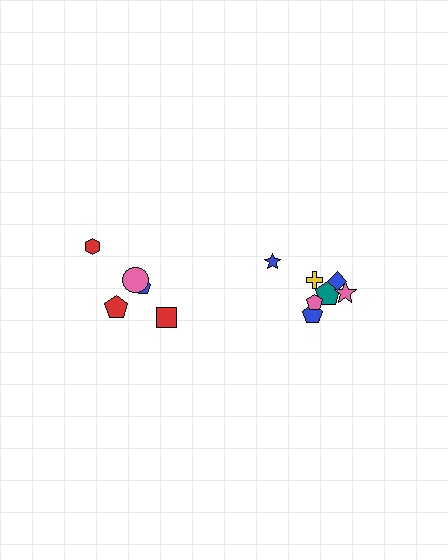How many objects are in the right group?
There are 7 objects.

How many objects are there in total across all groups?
There are 12 objects.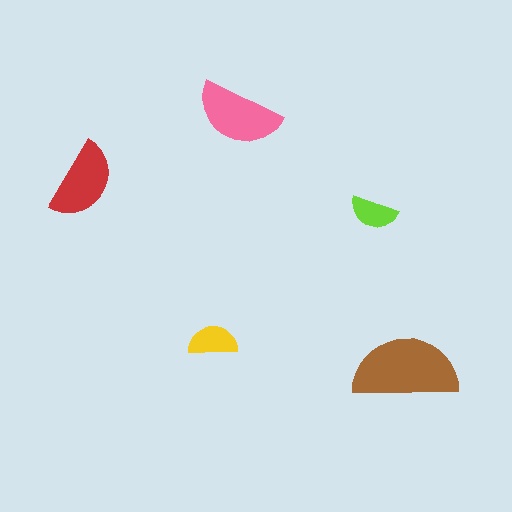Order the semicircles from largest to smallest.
the brown one, the pink one, the red one, the yellow one, the lime one.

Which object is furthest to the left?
The red semicircle is leftmost.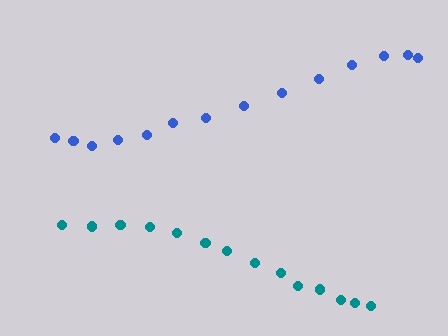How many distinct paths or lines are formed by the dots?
There are 2 distinct paths.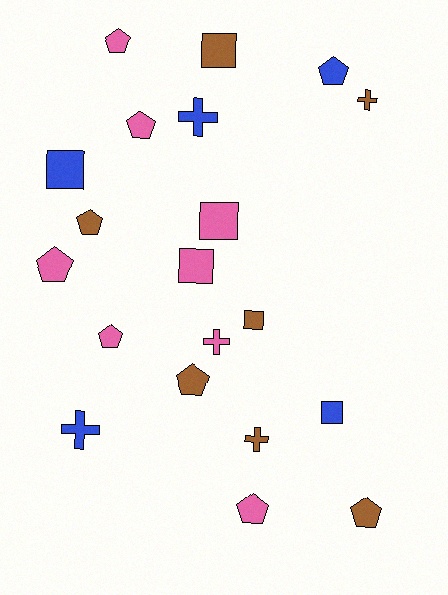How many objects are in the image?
There are 20 objects.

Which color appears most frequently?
Pink, with 8 objects.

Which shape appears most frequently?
Pentagon, with 9 objects.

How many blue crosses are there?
There are 2 blue crosses.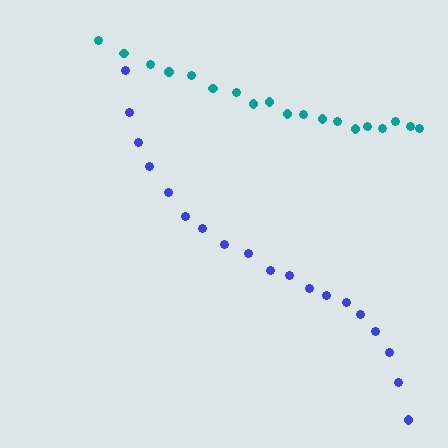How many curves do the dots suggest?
There are 2 distinct paths.